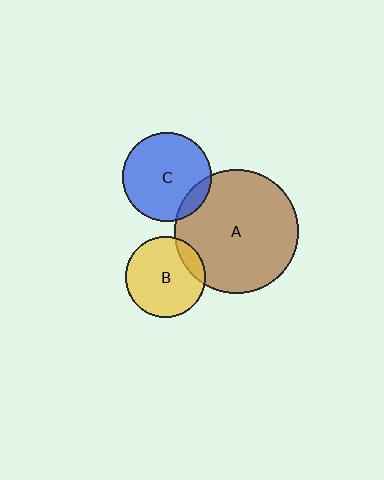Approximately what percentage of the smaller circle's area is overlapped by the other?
Approximately 10%.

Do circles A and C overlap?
Yes.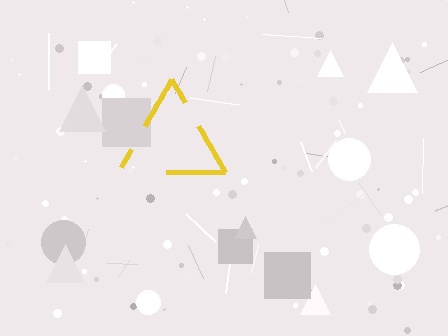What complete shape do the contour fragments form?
The contour fragments form a triangle.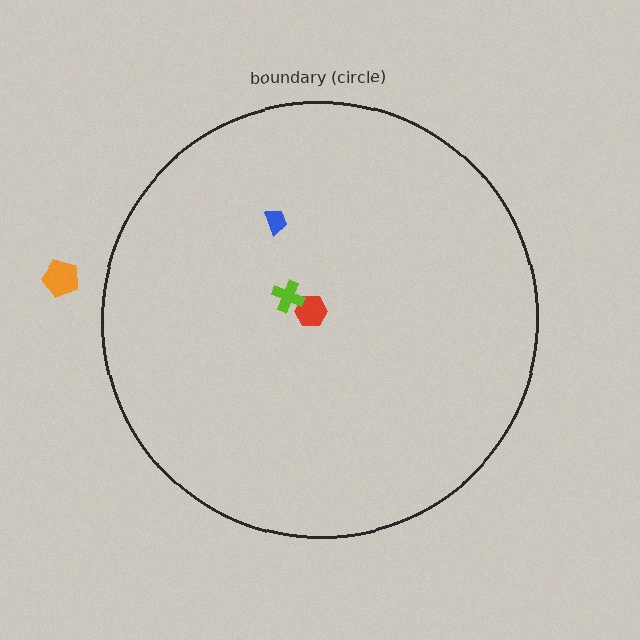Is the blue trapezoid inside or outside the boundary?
Inside.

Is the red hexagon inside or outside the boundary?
Inside.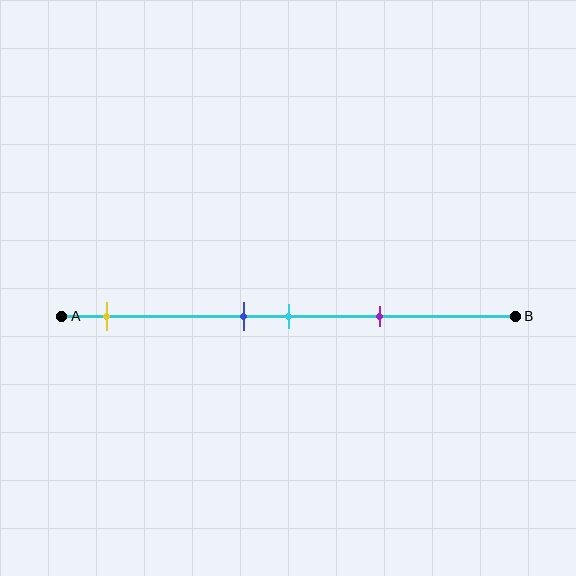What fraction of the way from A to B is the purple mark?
The purple mark is approximately 70% (0.7) of the way from A to B.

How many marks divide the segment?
There are 4 marks dividing the segment.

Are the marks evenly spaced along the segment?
No, the marks are not evenly spaced.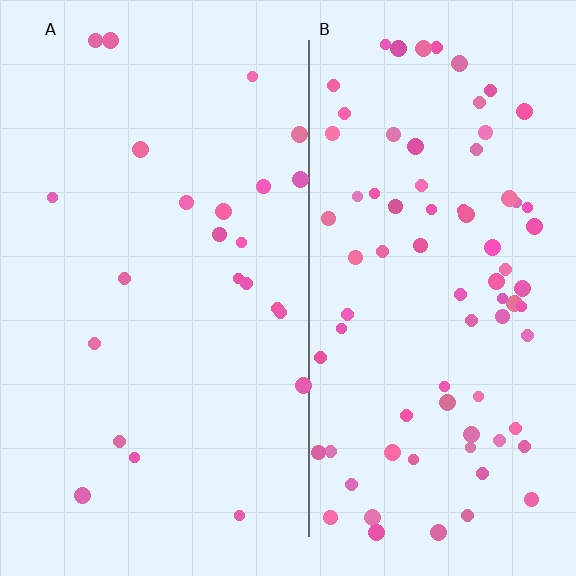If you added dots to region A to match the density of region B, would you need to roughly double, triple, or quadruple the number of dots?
Approximately triple.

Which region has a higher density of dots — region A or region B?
B (the right).